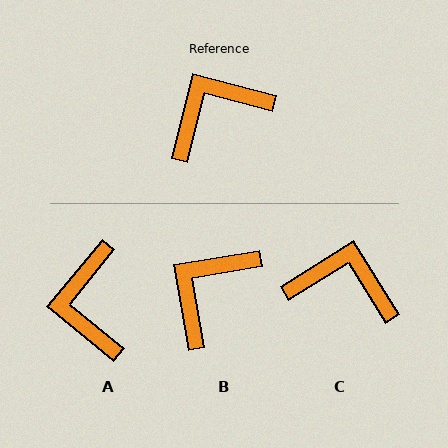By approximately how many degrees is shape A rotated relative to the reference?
Approximately 65 degrees counter-clockwise.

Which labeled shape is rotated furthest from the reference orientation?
A, about 65 degrees away.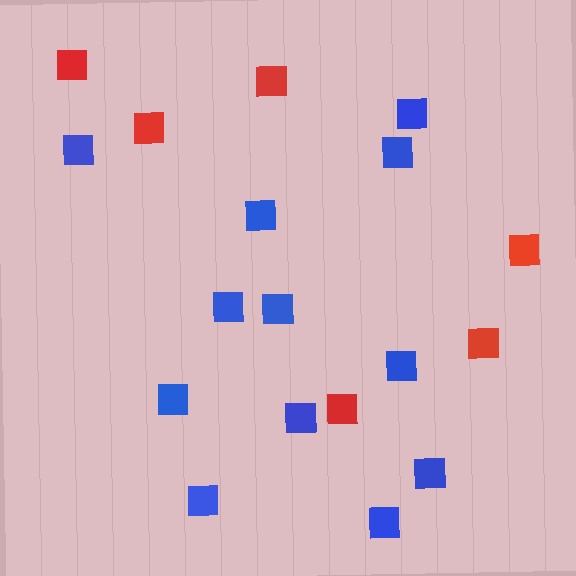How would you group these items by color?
There are 2 groups: one group of red squares (6) and one group of blue squares (12).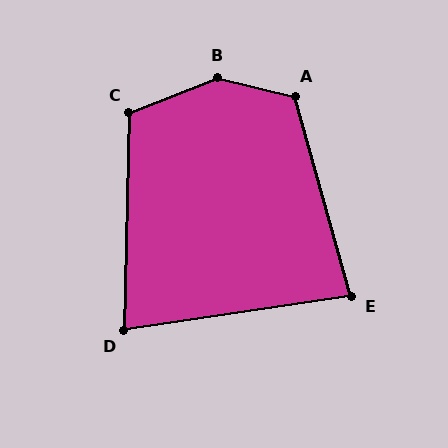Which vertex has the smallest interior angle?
D, at approximately 80 degrees.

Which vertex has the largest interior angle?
B, at approximately 145 degrees.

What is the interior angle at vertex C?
Approximately 113 degrees (obtuse).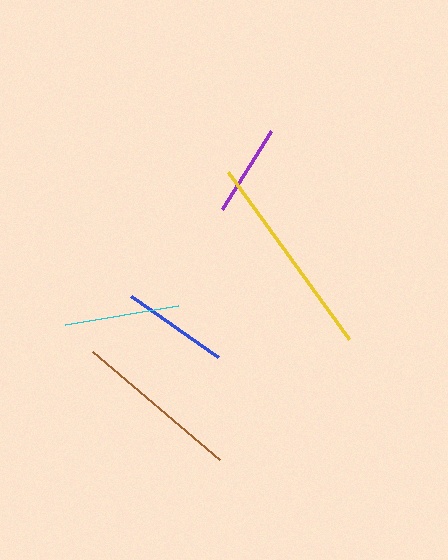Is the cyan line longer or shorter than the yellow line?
The yellow line is longer than the cyan line.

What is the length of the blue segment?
The blue segment is approximately 107 pixels long.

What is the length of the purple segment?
The purple segment is approximately 92 pixels long.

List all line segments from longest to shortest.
From longest to shortest: yellow, brown, cyan, blue, purple.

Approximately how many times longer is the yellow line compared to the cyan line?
The yellow line is approximately 1.8 times the length of the cyan line.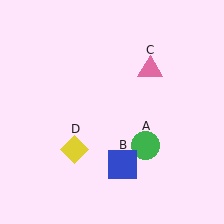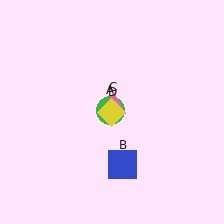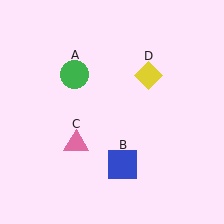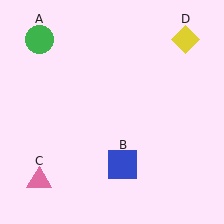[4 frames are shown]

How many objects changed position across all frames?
3 objects changed position: green circle (object A), pink triangle (object C), yellow diamond (object D).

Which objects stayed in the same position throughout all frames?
Blue square (object B) remained stationary.